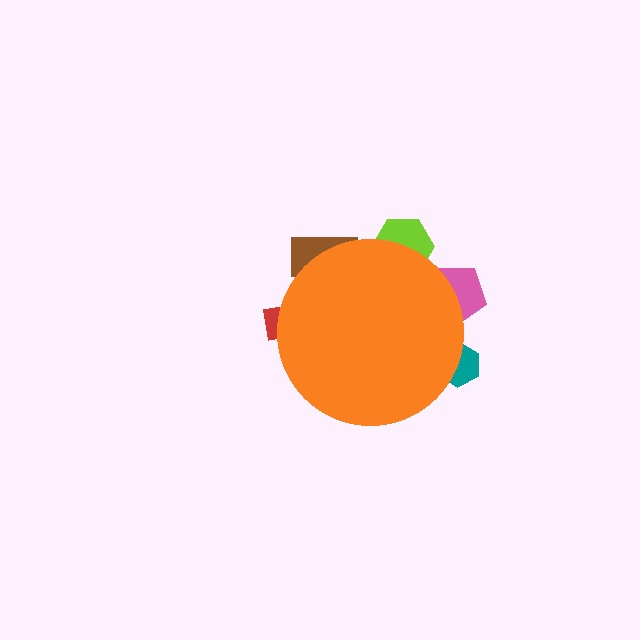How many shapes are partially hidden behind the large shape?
5 shapes are partially hidden.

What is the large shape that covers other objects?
An orange circle.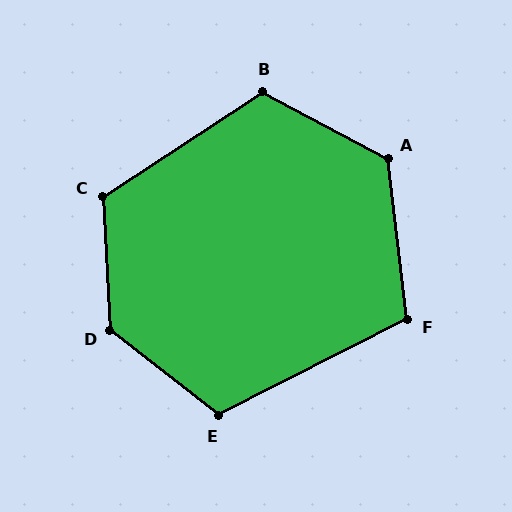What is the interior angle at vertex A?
Approximately 125 degrees (obtuse).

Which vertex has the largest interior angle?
D, at approximately 131 degrees.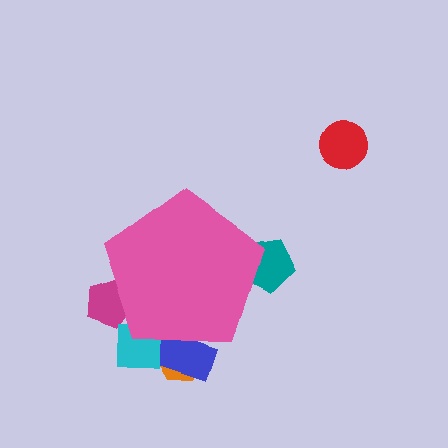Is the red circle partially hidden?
No, the red circle is fully visible.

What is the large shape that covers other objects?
A pink pentagon.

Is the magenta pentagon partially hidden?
Yes, the magenta pentagon is partially hidden behind the pink pentagon.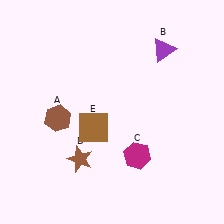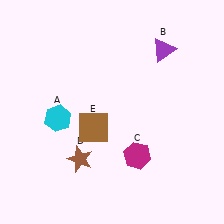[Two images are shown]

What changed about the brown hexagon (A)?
In Image 1, A is brown. In Image 2, it changed to cyan.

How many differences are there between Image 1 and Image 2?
There is 1 difference between the two images.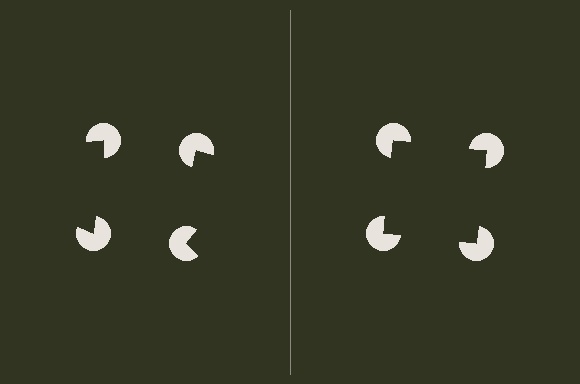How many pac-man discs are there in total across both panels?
8 — 4 on each side.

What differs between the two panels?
The pac-man discs are positioned identically on both sides; only the wedge orientations differ. On the right they align to a square; on the left they are misaligned.